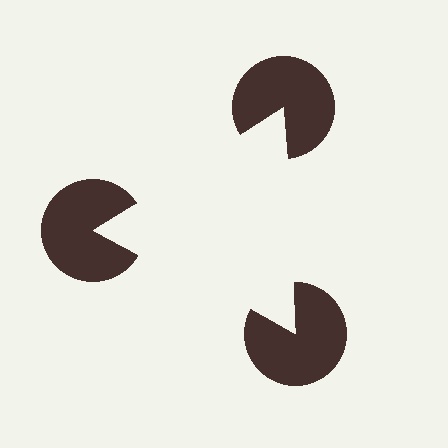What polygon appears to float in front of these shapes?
An illusory triangle — its edges are inferred from the aligned wedge cuts in the pac-man discs, not physically drawn.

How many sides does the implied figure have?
3 sides.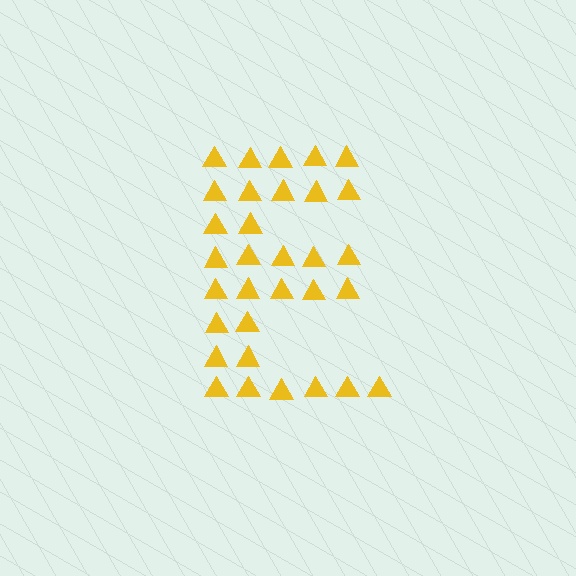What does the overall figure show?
The overall figure shows the letter E.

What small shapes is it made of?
It is made of small triangles.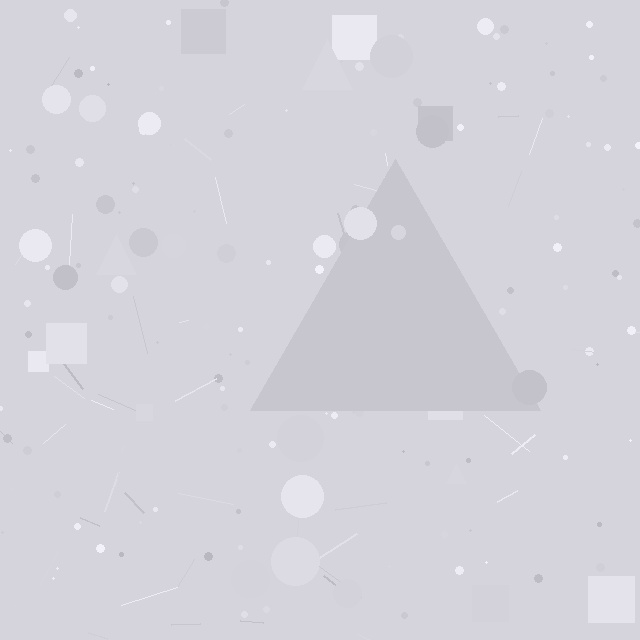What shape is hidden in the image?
A triangle is hidden in the image.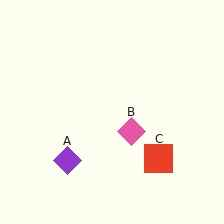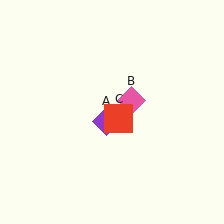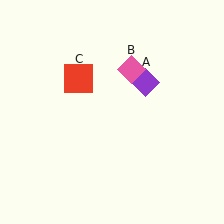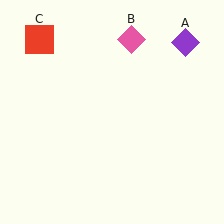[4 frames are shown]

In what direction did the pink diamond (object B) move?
The pink diamond (object B) moved up.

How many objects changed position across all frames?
3 objects changed position: purple diamond (object A), pink diamond (object B), red square (object C).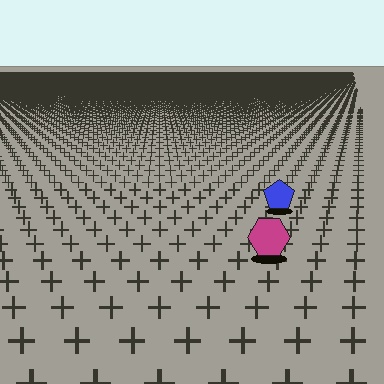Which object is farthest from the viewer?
The blue pentagon is farthest from the viewer. It appears smaller and the ground texture around it is denser.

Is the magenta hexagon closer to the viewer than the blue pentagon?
Yes. The magenta hexagon is closer — you can tell from the texture gradient: the ground texture is coarser near it.